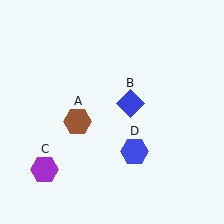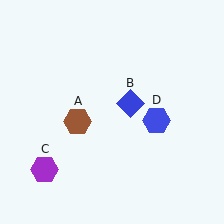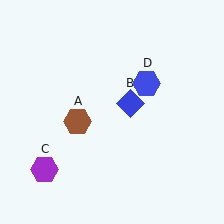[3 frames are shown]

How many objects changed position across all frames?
1 object changed position: blue hexagon (object D).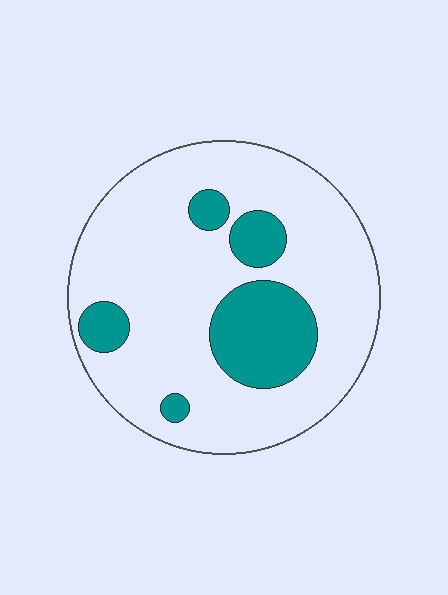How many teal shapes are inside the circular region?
5.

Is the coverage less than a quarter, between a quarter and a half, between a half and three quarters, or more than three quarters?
Less than a quarter.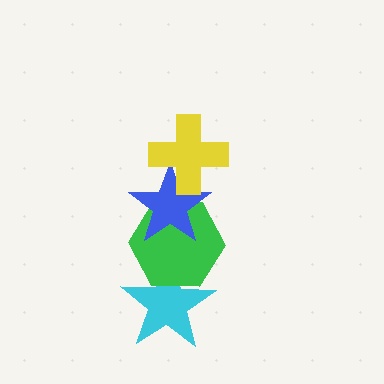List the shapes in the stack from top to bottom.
From top to bottom: the yellow cross, the blue star, the green hexagon, the cyan star.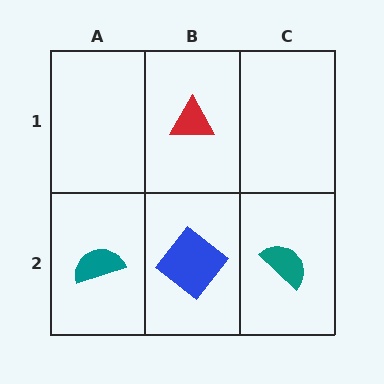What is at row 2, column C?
A teal semicircle.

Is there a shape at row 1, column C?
No, that cell is empty.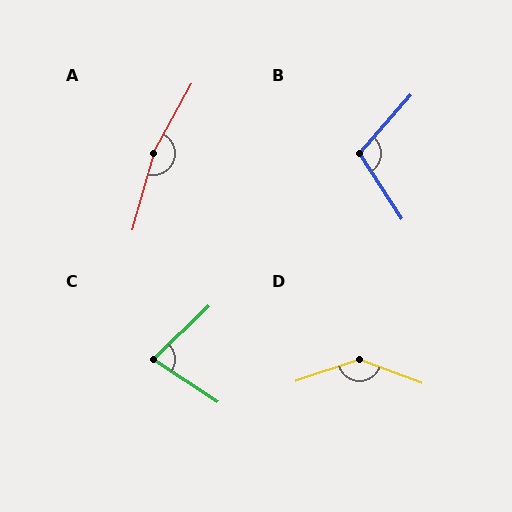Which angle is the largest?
A, at approximately 167 degrees.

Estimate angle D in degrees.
Approximately 141 degrees.